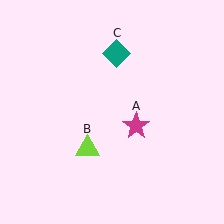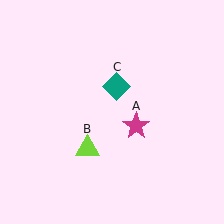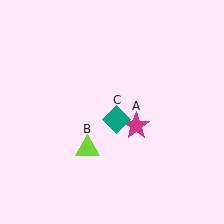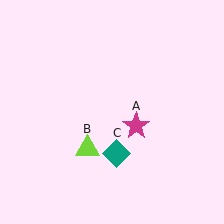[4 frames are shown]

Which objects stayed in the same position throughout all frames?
Magenta star (object A) and lime triangle (object B) remained stationary.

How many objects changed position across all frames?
1 object changed position: teal diamond (object C).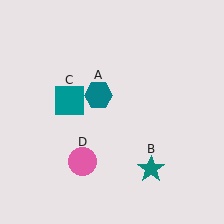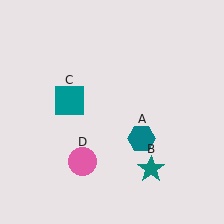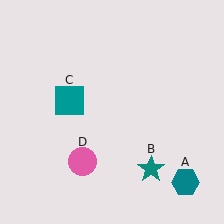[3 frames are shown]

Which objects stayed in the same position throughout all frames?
Teal star (object B) and teal square (object C) and pink circle (object D) remained stationary.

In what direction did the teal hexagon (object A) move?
The teal hexagon (object A) moved down and to the right.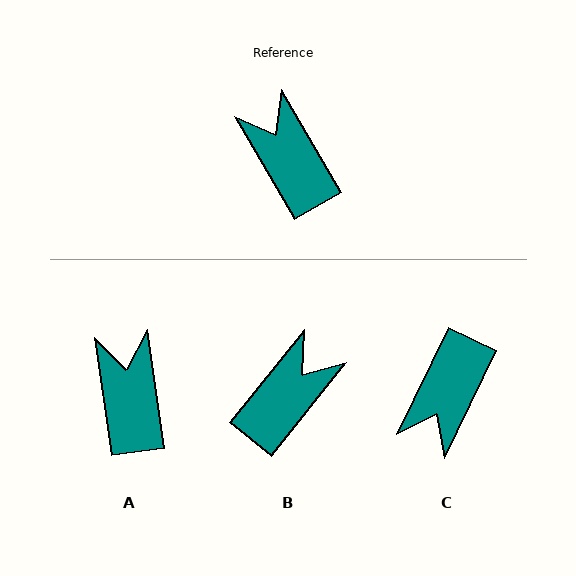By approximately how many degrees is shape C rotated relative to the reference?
Approximately 124 degrees counter-clockwise.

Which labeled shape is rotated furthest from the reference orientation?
C, about 124 degrees away.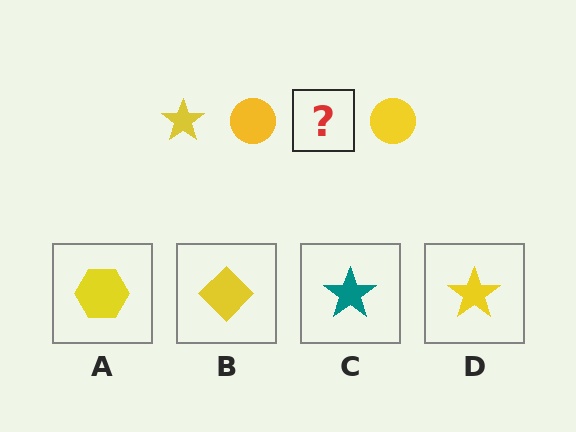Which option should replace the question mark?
Option D.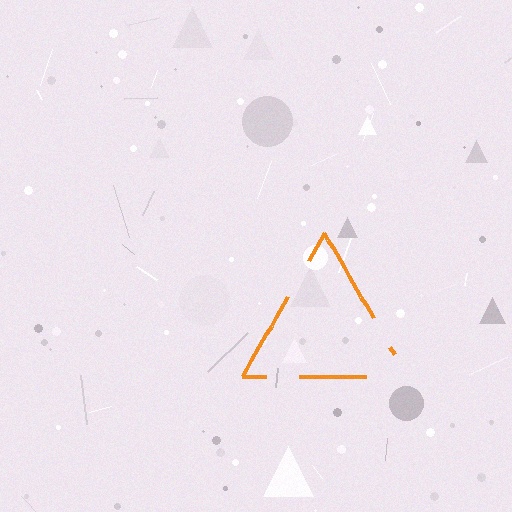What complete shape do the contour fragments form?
The contour fragments form a triangle.